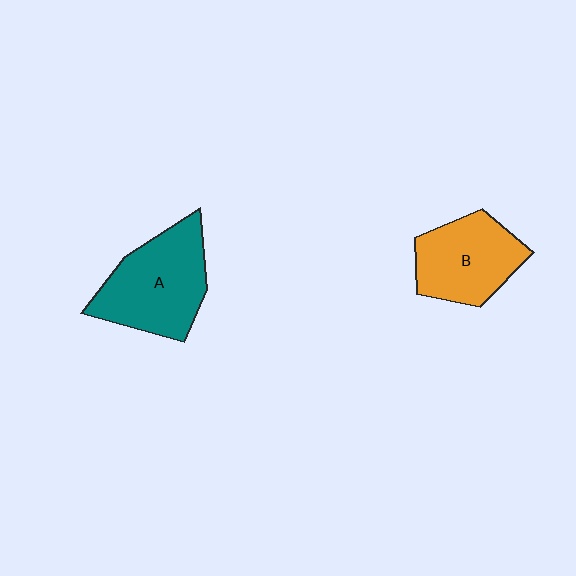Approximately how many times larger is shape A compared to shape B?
Approximately 1.2 times.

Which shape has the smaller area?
Shape B (orange).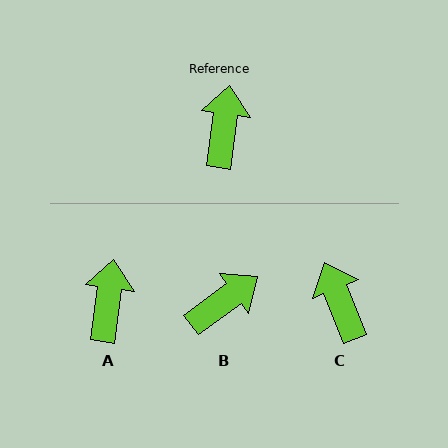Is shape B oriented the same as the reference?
No, it is off by about 46 degrees.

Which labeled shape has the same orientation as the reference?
A.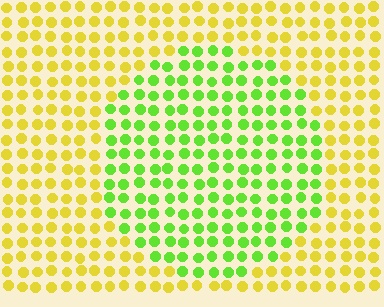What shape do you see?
I see a circle.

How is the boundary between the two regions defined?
The boundary is defined purely by a slight shift in hue (about 49 degrees). Spacing, size, and orientation are identical on both sides.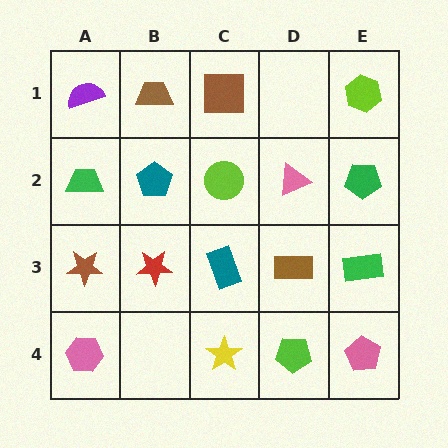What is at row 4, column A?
A pink hexagon.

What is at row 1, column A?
A purple semicircle.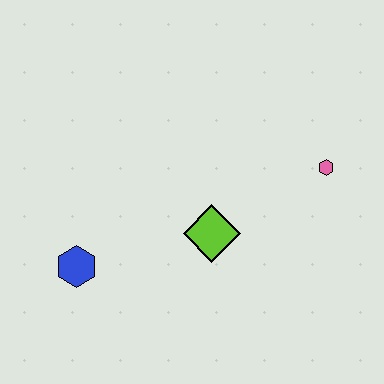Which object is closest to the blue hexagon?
The lime diamond is closest to the blue hexagon.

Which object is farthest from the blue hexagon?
The pink hexagon is farthest from the blue hexagon.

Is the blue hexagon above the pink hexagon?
No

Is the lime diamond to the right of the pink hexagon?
No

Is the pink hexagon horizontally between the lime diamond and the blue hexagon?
No